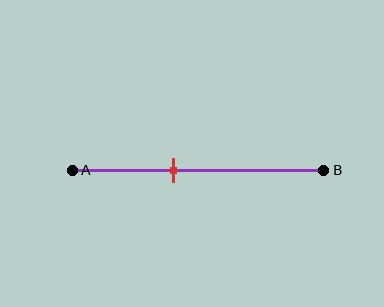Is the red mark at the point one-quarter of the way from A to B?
No, the mark is at about 40% from A, not at the 25% one-quarter point.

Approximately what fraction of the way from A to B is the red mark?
The red mark is approximately 40% of the way from A to B.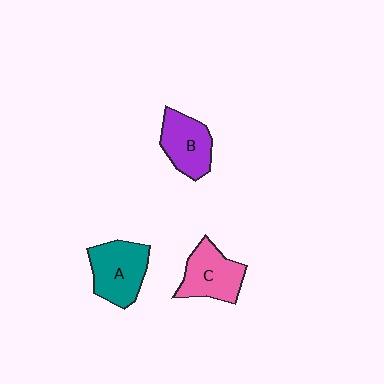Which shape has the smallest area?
Shape B (purple).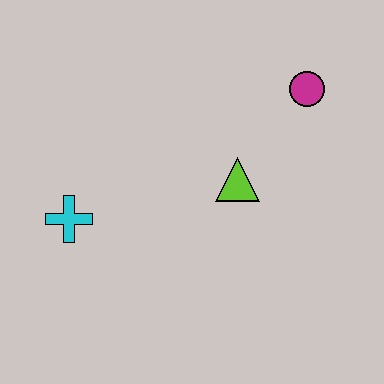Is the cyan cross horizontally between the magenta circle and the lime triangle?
No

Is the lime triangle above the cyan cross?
Yes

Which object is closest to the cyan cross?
The lime triangle is closest to the cyan cross.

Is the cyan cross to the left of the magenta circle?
Yes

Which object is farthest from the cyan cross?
The magenta circle is farthest from the cyan cross.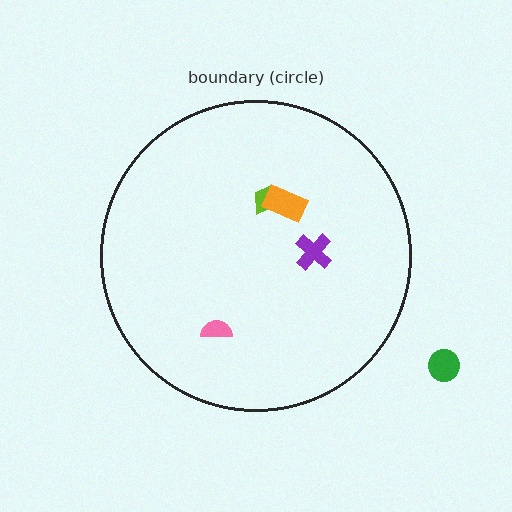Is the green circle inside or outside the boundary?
Outside.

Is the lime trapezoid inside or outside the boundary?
Inside.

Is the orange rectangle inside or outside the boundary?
Inside.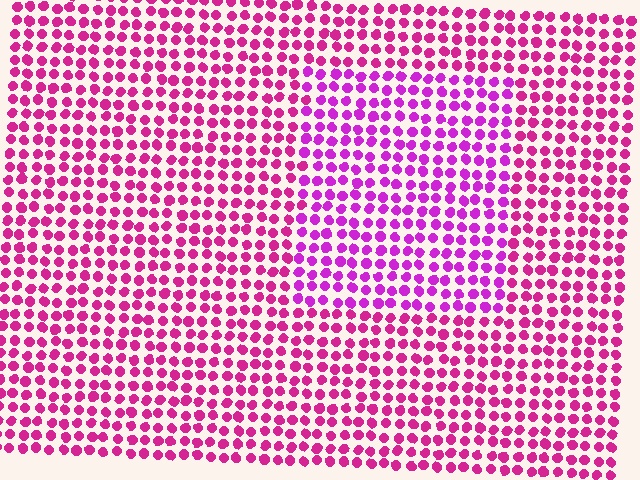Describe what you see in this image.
The image is filled with small magenta elements in a uniform arrangement. A rectangle-shaped region is visible where the elements are tinted to a slightly different hue, forming a subtle color boundary.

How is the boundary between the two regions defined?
The boundary is defined purely by a slight shift in hue (about 25 degrees). Spacing, size, and orientation are identical on both sides.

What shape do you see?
I see a rectangle.